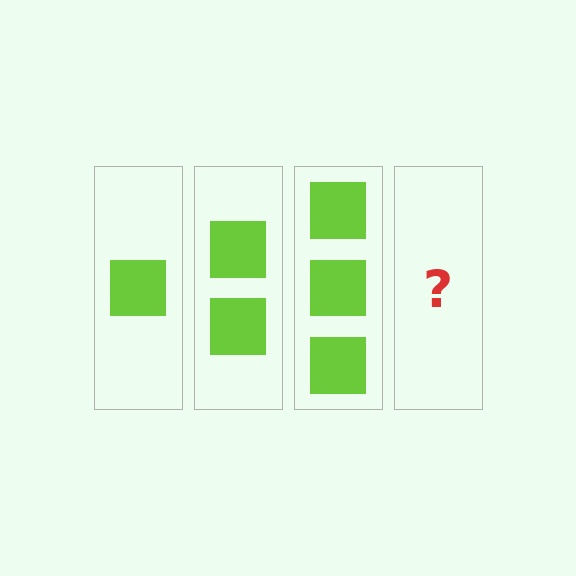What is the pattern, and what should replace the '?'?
The pattern is that each step adds one more square. The '?' should be 4 squares.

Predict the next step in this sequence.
The next step is 4 squares.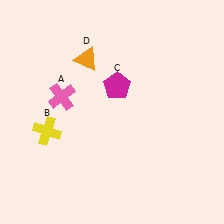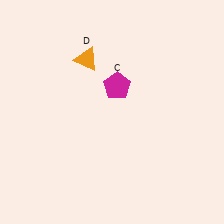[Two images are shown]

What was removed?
The pink cross (A), the yellow cross (B) were removed in Image 2.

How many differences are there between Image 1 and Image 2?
There are 2 differences between the two images.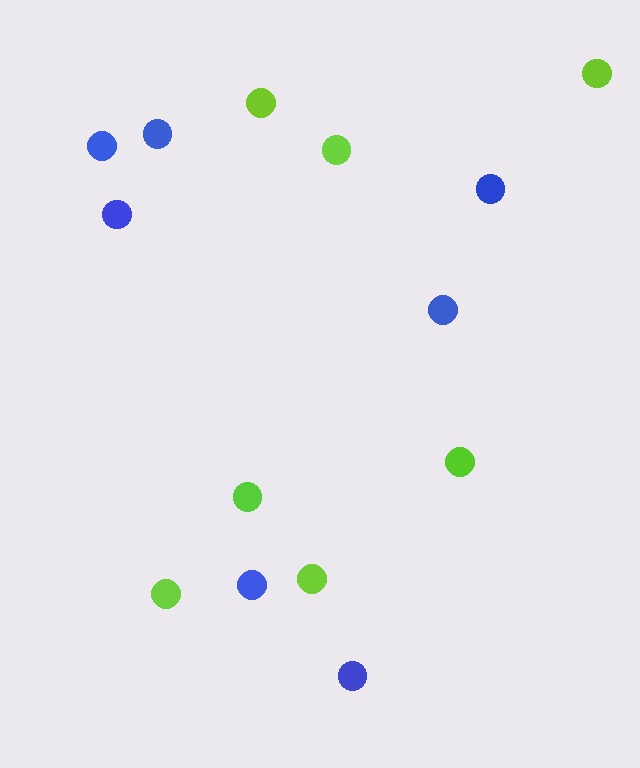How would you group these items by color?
There are 2 groups: one group of blue circles (7) and one group of lime circles (7).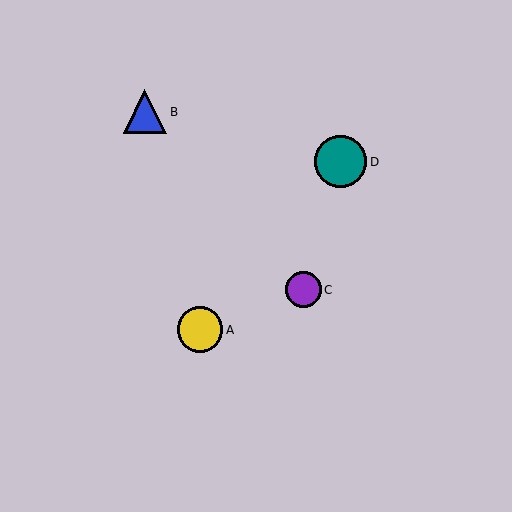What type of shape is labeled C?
Shape C is a purple circle.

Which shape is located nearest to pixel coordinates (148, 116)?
The blue triangle (labeled B) at (145, 112) is nearest to that location.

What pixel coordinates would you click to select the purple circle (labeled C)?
Click at (303, 290) to select the purple circle C.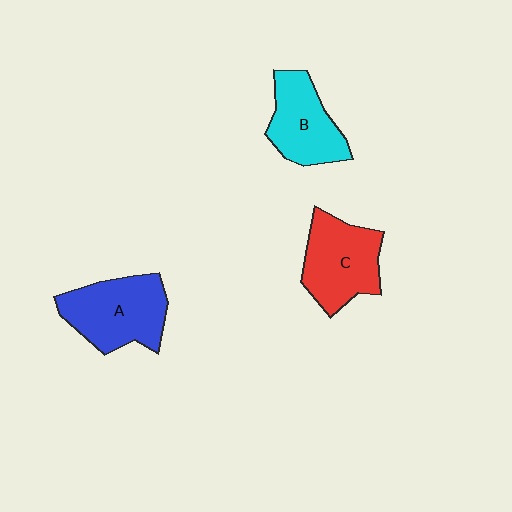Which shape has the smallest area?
Shape B (cyan).